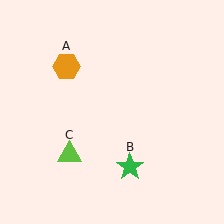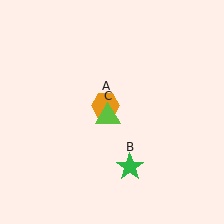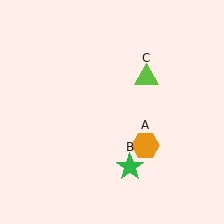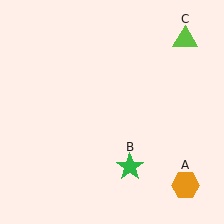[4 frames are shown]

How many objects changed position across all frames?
2 objects changed position: orange hexagon (object A), lime triangle (object C).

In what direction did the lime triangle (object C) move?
The lime triangle (object C) moved up and to the right.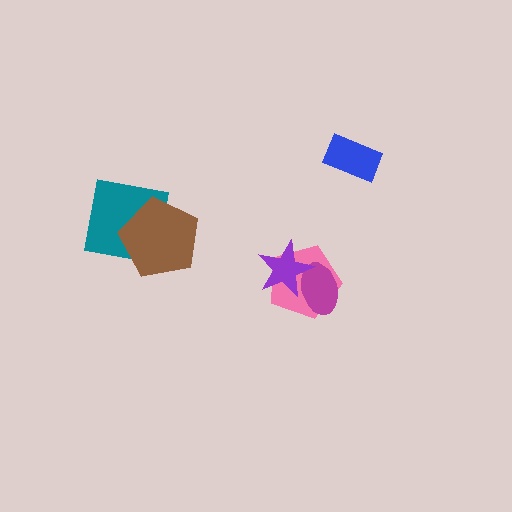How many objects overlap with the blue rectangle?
0 objects overlap with the blue rectangle.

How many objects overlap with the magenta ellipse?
2 objects overlap with the magenta ellipse.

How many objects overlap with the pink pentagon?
2 objects overlap with the pink pentagon.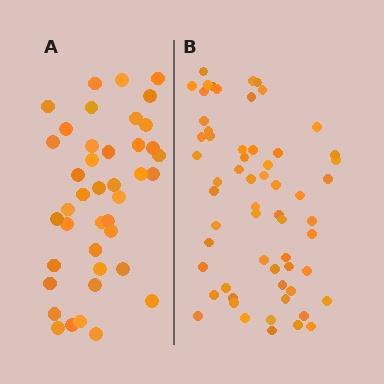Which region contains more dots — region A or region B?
Region B (the right region) has more dots.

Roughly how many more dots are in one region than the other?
Region B has approximately 20 more dots than region A.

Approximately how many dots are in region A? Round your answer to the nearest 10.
About 40 dots. (The exact count is 41, which rounds to 40.)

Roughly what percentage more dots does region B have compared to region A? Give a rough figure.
About 45% more.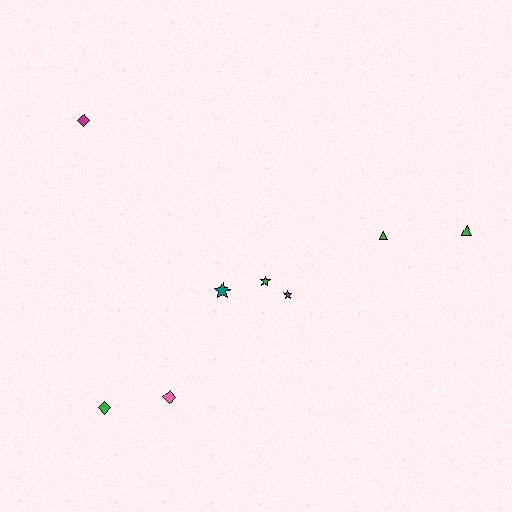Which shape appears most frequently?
Star, with 3 objects.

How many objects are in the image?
There are 8 objects.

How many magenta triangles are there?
There are no magenta triangles.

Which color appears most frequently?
Green, with 4 objects.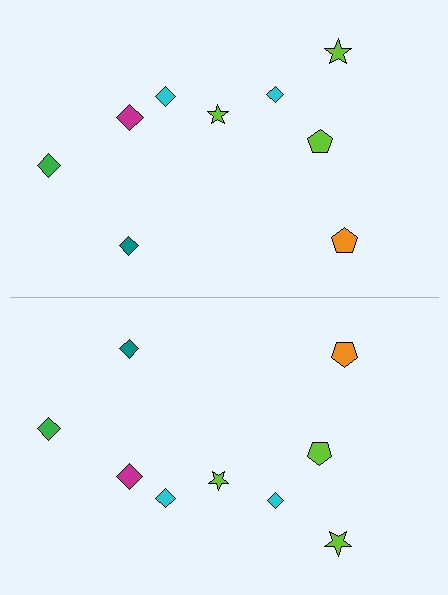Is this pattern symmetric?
Yes, this pattern has bilateral (reflection) symmetry.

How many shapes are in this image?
There are 18 shapes in this image.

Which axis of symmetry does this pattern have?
The pattern has a horizontal axis of symmetry running through the center of the image.